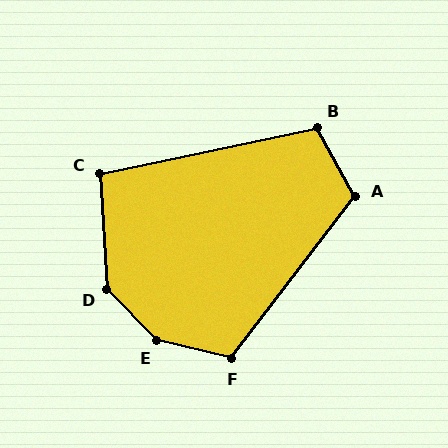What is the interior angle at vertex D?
Approximately 139 degrees (obtuse).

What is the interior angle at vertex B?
Approximately 107 degrees (obtuse).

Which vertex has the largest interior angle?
E, at approximately 148 degrees.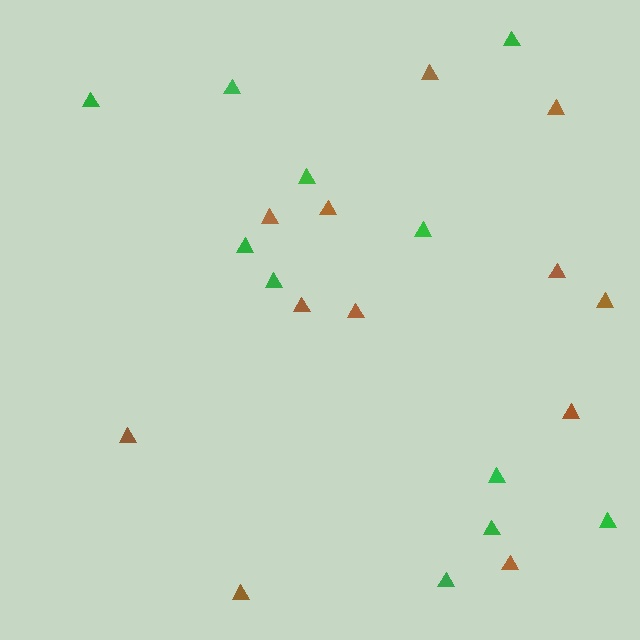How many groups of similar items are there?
There are 2 groups: one group of green triangles (11) and one group of brown triangles (12).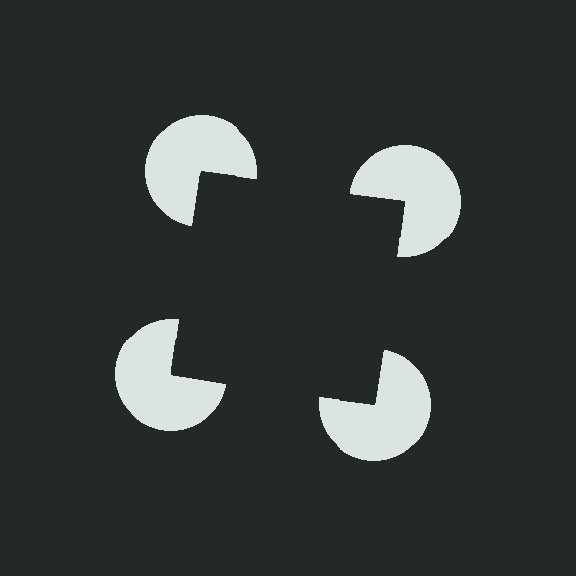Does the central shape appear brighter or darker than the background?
It typically appears slightly darker than the background, even though no actual brightness change is drawn.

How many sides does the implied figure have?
4 sides.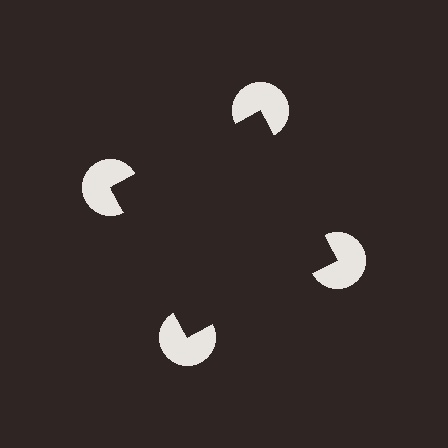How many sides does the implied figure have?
4 sides.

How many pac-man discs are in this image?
There are 4 — one at each vertex of the illusory square.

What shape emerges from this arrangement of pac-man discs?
An illusory square — its edges are inferred from the aligned wedge cuts in the pac-man discs, not physically drawn.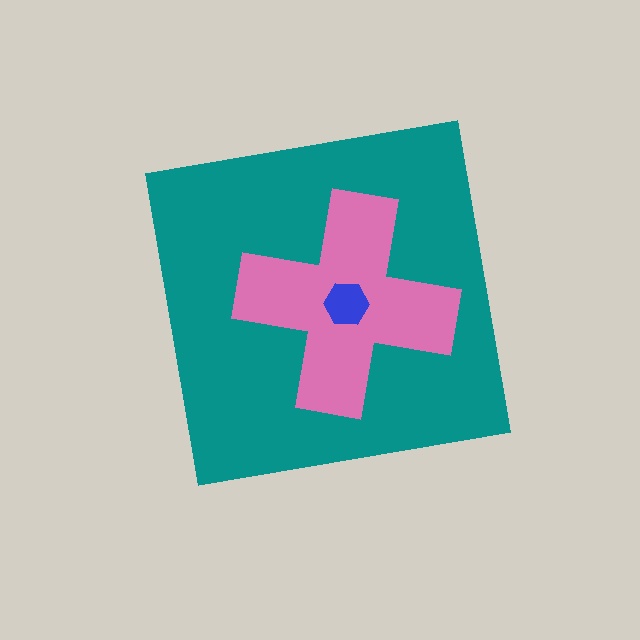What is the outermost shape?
The teal square.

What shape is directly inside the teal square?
The pink cross.